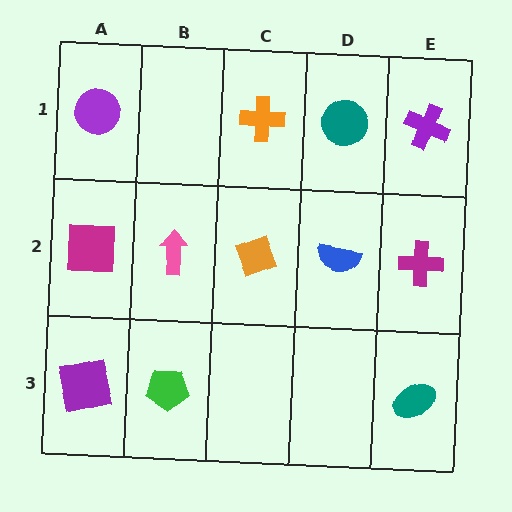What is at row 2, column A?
A magenta square.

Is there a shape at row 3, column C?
No, that cell is empty.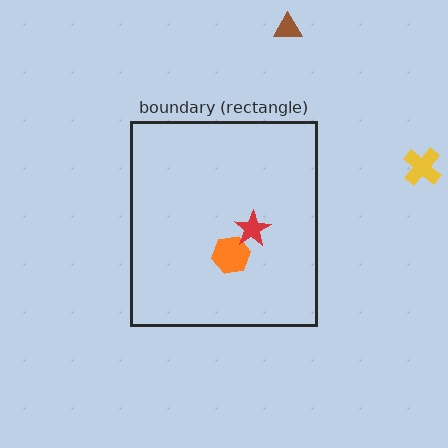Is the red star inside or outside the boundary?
Inside.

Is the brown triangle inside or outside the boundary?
Outside.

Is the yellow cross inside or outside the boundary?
Outside.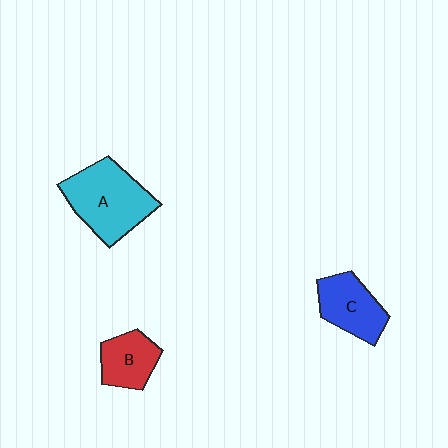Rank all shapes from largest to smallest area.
From largest to smallest: A (cyan), C (blue), B (red).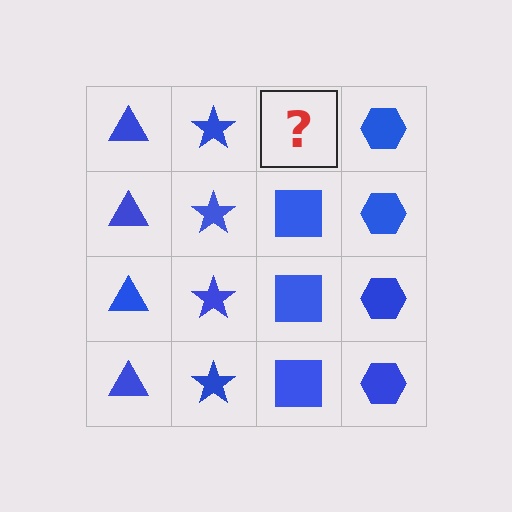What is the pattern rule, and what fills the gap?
The rule is that each column has a consistent shape. The gap should be filled with a blue square.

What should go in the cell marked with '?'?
The missing cell should contain a blue square.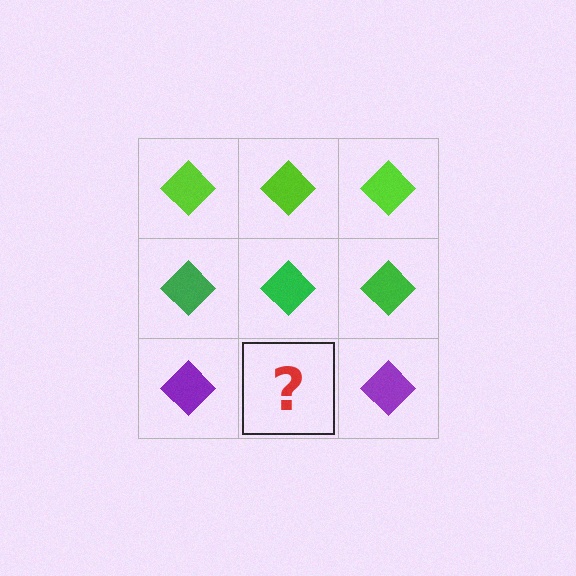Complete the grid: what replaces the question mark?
The question mark should be replaced with a purple diamond.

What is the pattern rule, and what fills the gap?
The rule is that each row has a consistent color. The gap should be filled with a purple diamond.